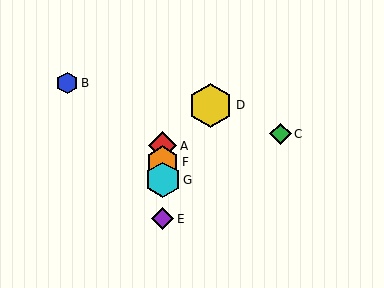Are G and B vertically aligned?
No, G is at x≈163 and B is at x≈67.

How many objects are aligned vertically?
4 objects (A, E, F, G) are aligned vertically.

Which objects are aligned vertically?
Objects A, E, F, G are aligned vertically.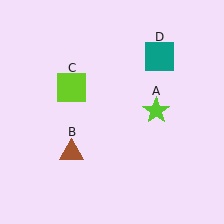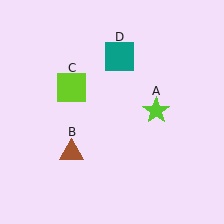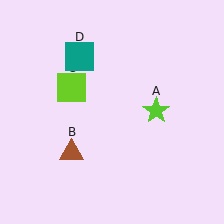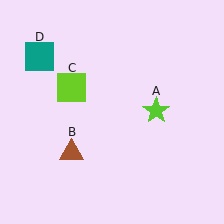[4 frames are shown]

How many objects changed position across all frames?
1 object changed position: teal square (object D).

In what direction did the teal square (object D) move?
The teal square (object D) moved left.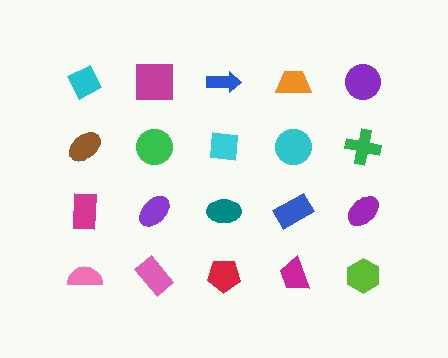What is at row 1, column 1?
A cyan diamond.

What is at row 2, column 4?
A cyan circle.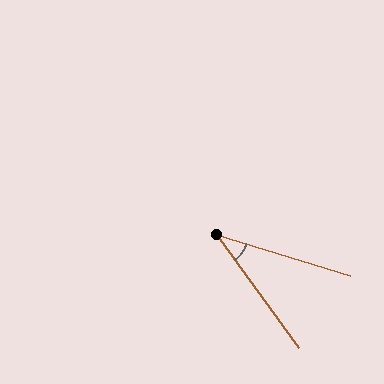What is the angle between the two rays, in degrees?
Approximately 37 degrees.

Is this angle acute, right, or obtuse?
It is acute.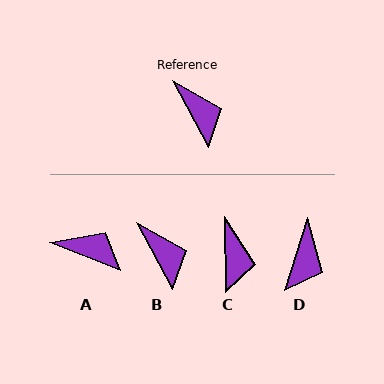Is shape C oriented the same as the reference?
No, it is off by about 28 degrees.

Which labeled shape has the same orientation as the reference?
B.